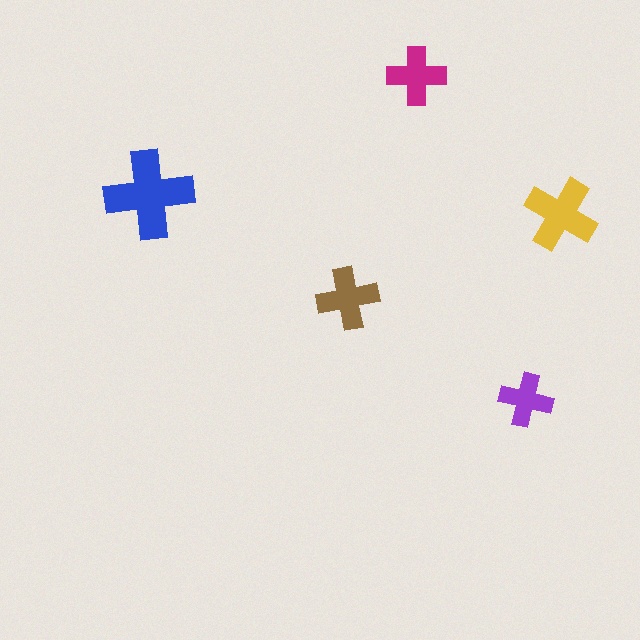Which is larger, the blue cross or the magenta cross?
The blue one.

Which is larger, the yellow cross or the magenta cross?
The yellow one.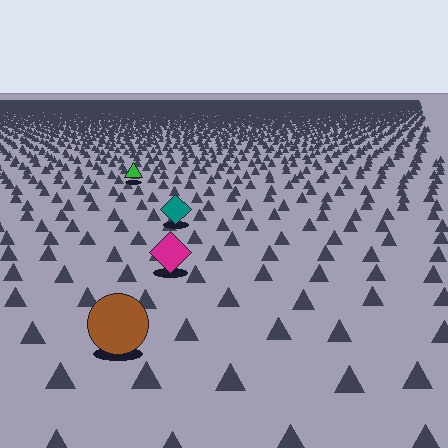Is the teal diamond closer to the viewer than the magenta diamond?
No. The magenta diamond is closer — you can tell from the texture gradient: the ground texture is coarser near it.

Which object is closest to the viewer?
The brown circle is closest. The texture marks near it are larger and more spread out.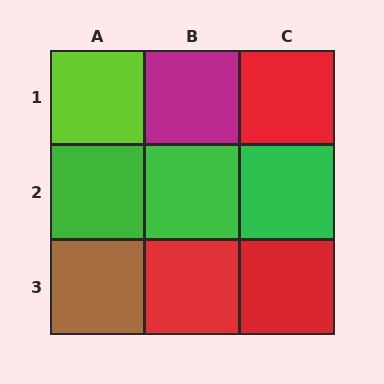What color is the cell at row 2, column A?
Green.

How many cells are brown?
1 cell is brown.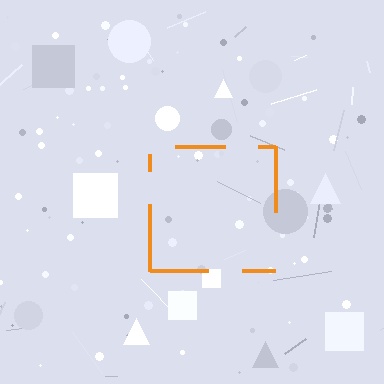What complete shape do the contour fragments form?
The contour fragments form a square.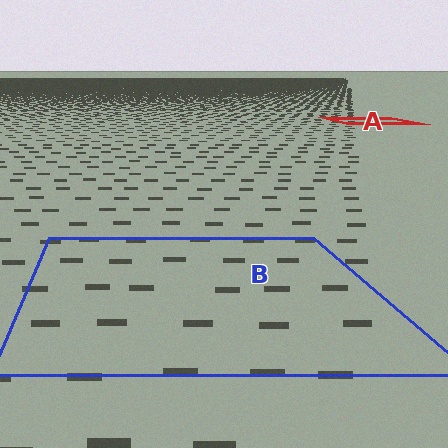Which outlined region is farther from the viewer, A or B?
Region A is farther from the viewer — the texture elements inside it appear smaller and more densely packed.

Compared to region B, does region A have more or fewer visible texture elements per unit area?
Region A has more texture elements per unit area — they are packed more densely because it is farther away.